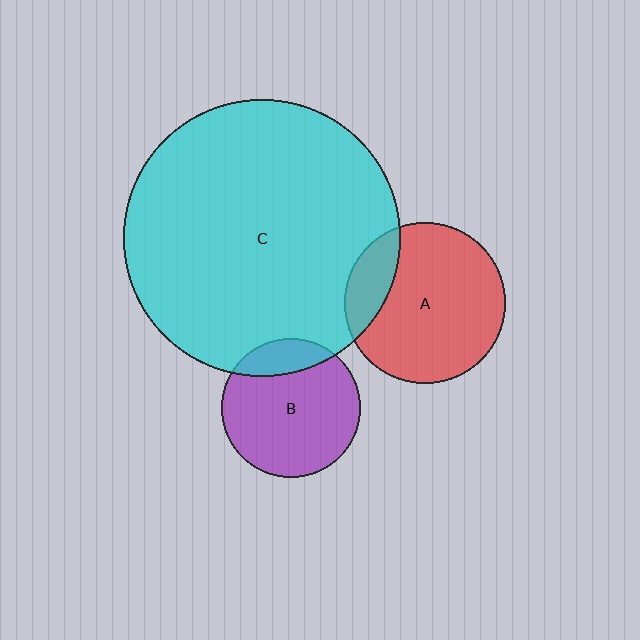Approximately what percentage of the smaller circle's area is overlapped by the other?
Approximately 20%.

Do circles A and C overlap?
Yes.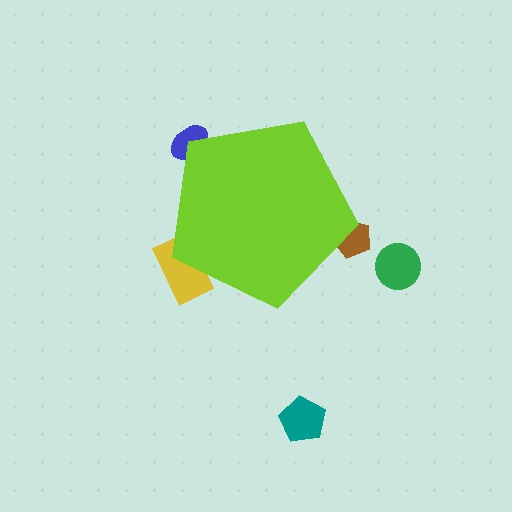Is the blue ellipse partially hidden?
Yes, the blue ellipse is partially hidden behind the lime pentagon.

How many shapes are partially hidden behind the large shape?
3 shapes are partially hidden.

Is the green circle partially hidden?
No, the green circle is fully visible.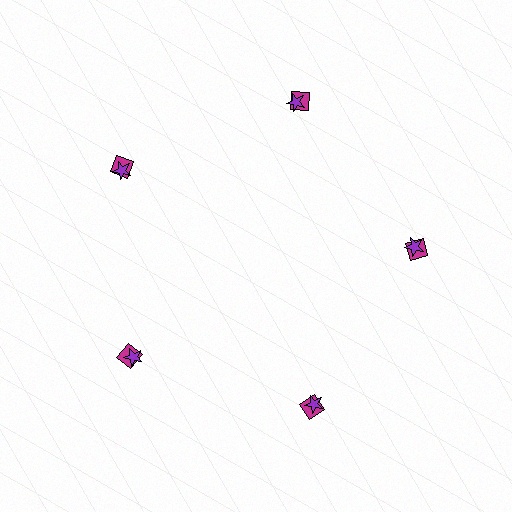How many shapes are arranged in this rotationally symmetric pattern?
There are 10 shapes, arranged in 5 groups of 2.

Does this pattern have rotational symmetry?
Yes, this pattern has 5-fold rotational symmetry. It looks the same after rotating 72 degrees around the center.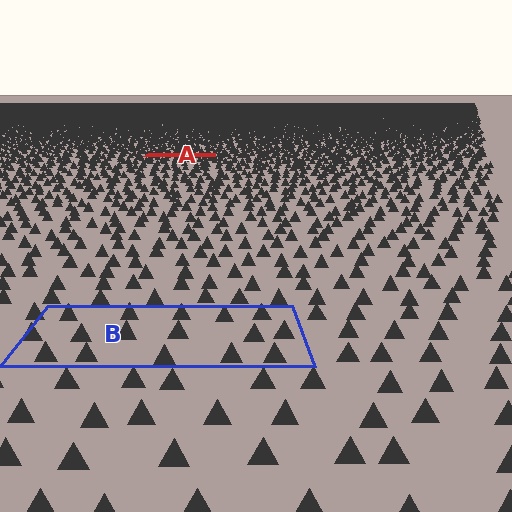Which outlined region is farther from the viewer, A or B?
Region A is farther from the viewer — the texture elements inside it appear smaller and more densely packed.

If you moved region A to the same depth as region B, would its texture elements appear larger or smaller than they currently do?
They would appear larger. At a closer depth, the same texture elements are projected at a bigger on-screen size.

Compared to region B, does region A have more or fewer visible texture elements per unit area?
Region A has more texture elements per unit area — they are packed more densely because it is farther away.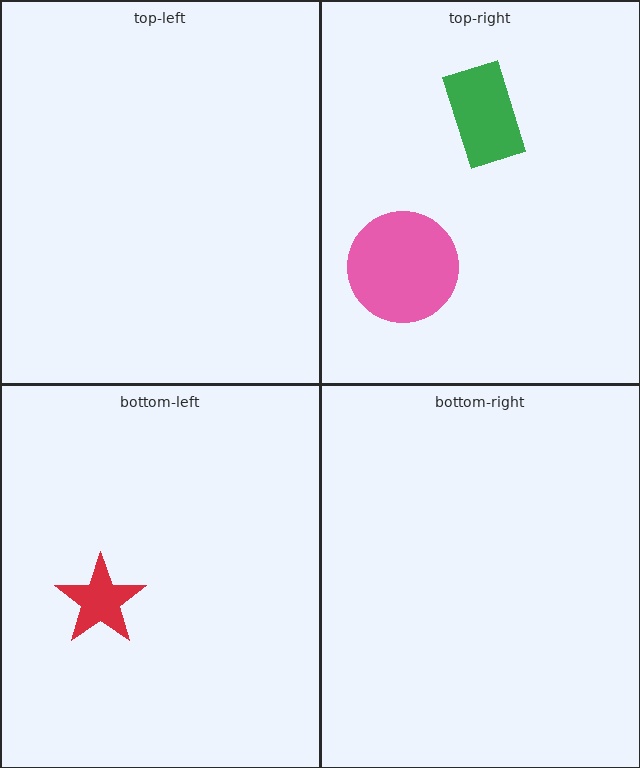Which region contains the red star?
The bottom-left region.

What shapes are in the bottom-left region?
The red star.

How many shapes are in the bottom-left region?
1.